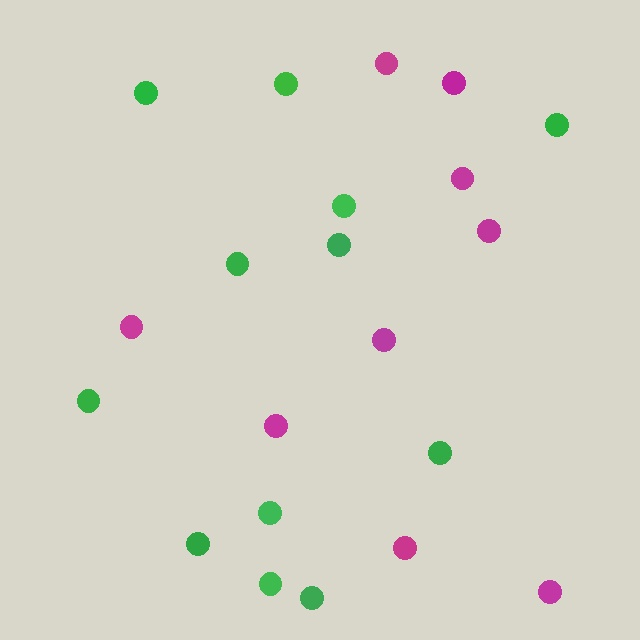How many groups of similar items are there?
There are 2 groups: one group of magenta circles (9) and one group of green circles (12).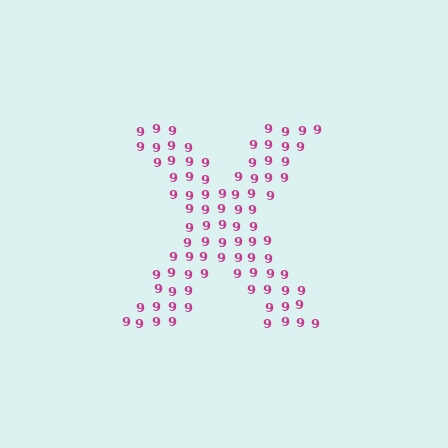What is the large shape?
The large shape is the letter X.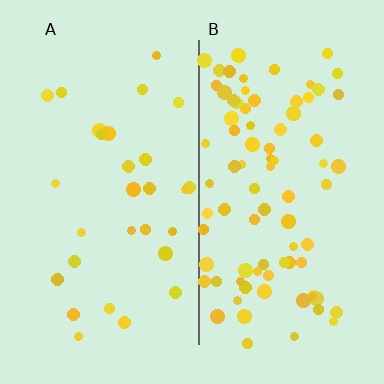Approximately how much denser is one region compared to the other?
Approximately 2.9× — region B over region A.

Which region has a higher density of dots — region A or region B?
B (the right).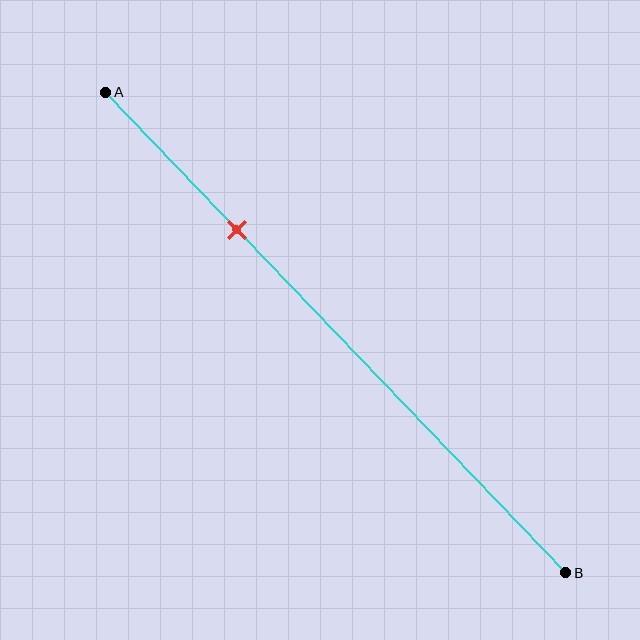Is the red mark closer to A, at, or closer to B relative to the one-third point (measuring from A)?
The red mark is closer to point A than the one-third point of segment AB.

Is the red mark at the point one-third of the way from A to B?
No, the mark is at about 30% from A, not at the 33% one-third point.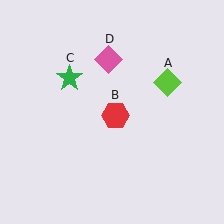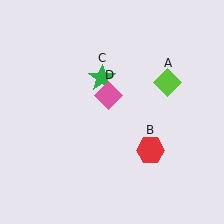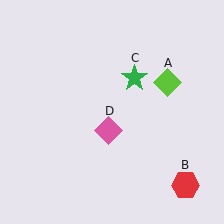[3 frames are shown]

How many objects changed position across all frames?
3 objects changed position: red hexagon (object B), green star (object C), pink diamond (object D).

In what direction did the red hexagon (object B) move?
The red hexagon (object B) moved down and to the right.